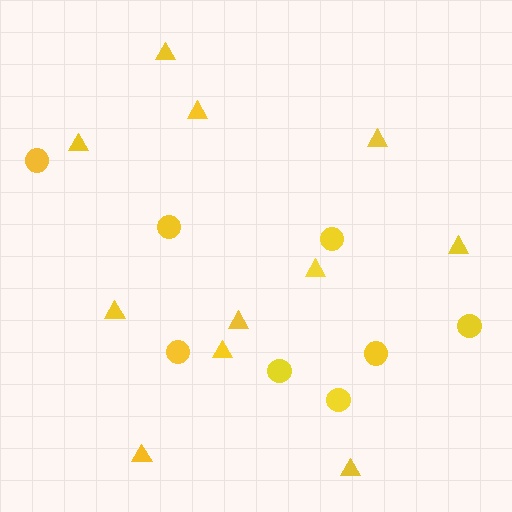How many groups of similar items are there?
There are 2 groups: one group of circles (8) and one group of triangles (11).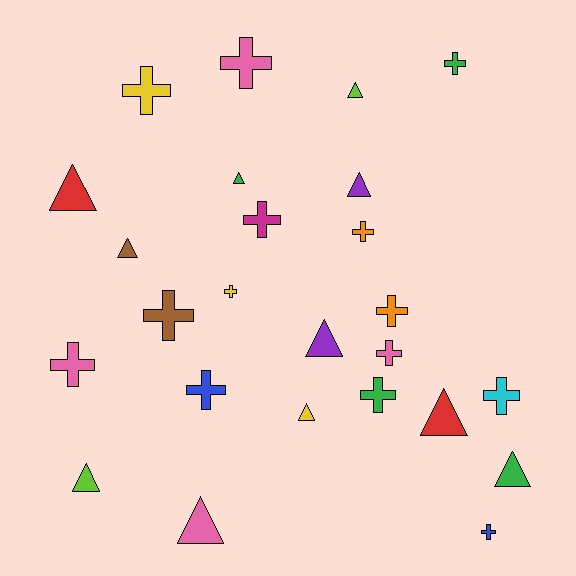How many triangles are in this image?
There are 11 triangles.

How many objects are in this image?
There are 25 objects.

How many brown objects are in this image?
There are 2 brown objects.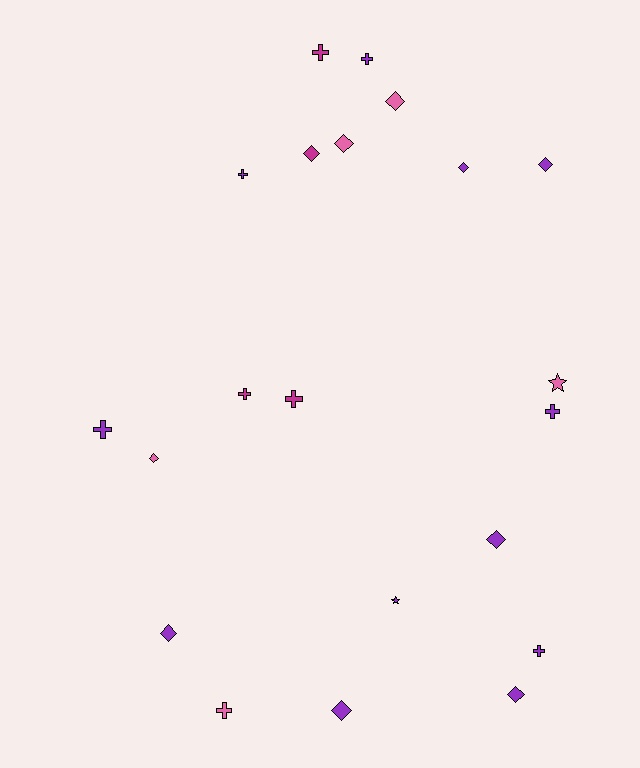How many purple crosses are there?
There are 5 purple crosses.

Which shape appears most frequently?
Diamond, with 10 objects.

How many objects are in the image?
There are 21 objects.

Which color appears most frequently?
Purple, with 12 objects.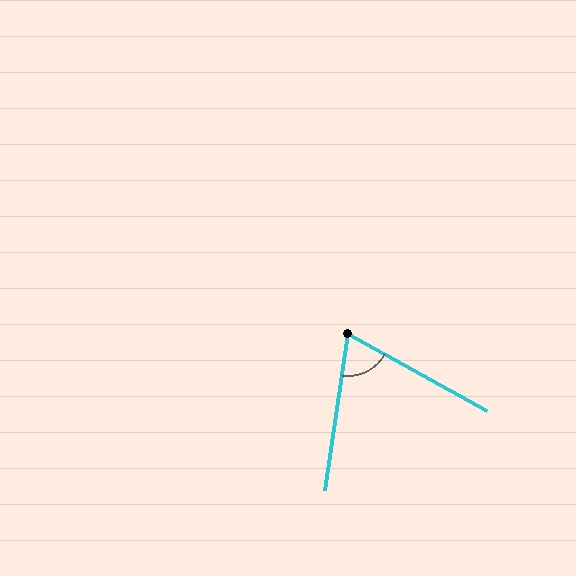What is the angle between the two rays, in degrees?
Approximately 69 degrees.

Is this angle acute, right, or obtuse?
It is acute.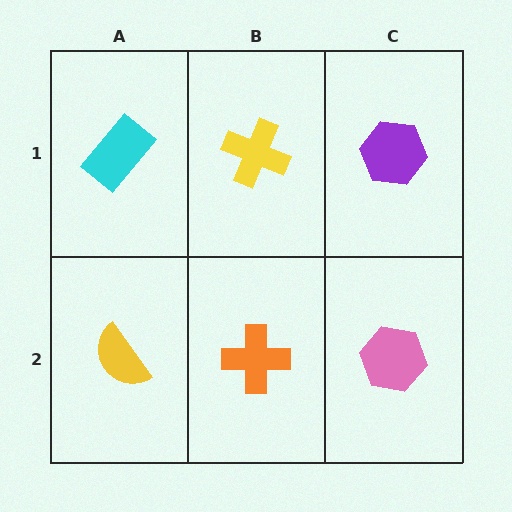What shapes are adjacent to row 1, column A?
A yellow semicircle (row 2, column A), a yellow cross (row 1, column B).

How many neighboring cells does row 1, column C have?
2.